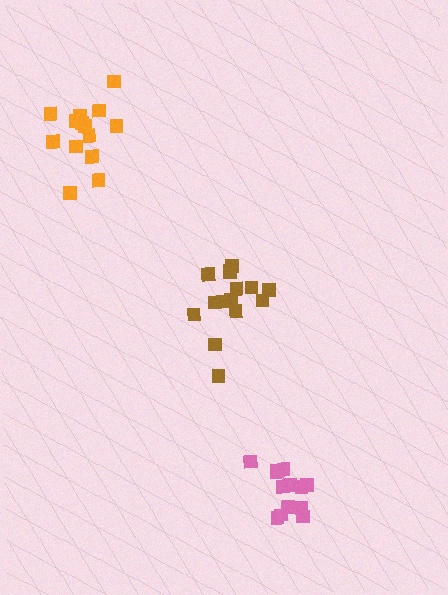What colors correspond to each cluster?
The clusters are colored: brown, pink, orange.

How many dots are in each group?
Group 1: 15 dots, Group 2: 14 dots, Group 3: 15 dots (44 total).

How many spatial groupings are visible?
There are 3 spatial groupings.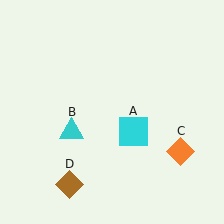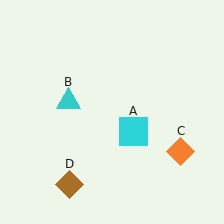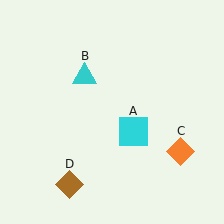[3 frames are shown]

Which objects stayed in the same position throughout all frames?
Cyan square (object A) and orange diamond (object C) and brown diamond (object D) remained stationary.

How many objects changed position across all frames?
1 object changed position: cyan triangle (object B).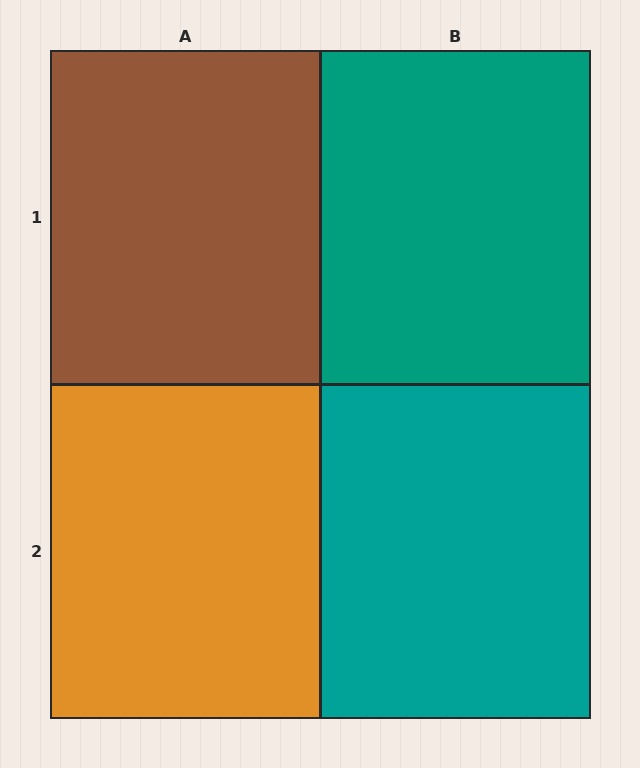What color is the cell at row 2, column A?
Orange.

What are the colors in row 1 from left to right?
Brown, teal.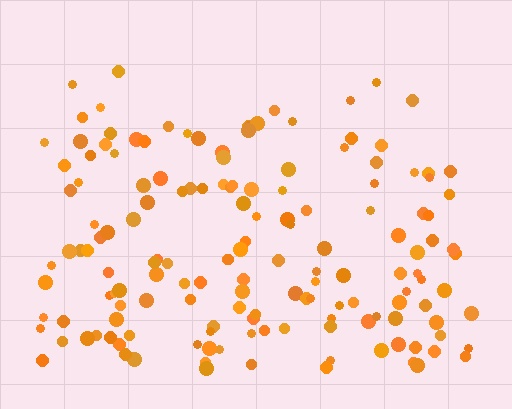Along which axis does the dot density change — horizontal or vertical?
Vertical.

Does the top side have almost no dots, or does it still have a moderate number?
Still a moderate number, just noticeably fewer than the bottom.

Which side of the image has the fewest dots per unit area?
The top.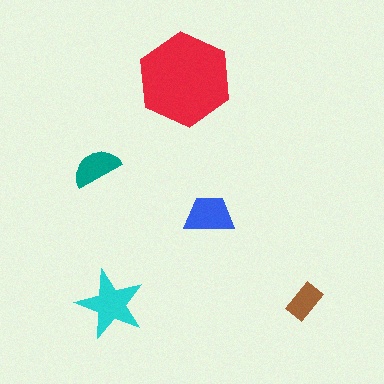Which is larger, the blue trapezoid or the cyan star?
The cyan star.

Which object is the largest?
The red hexagon.